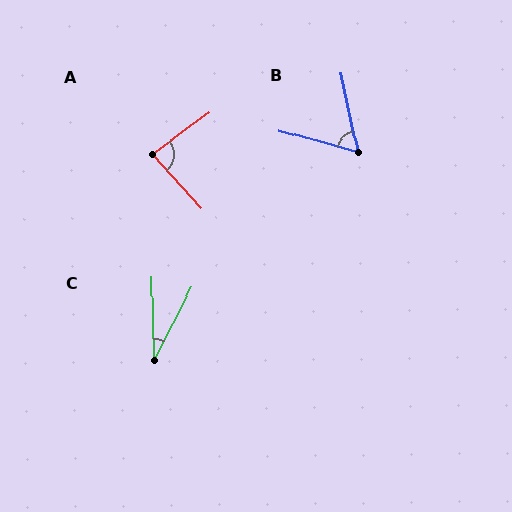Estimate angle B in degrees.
Approximately 62 degrees.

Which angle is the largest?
A, at approximately 84 degrees.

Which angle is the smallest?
C, at approximately 28 degrees.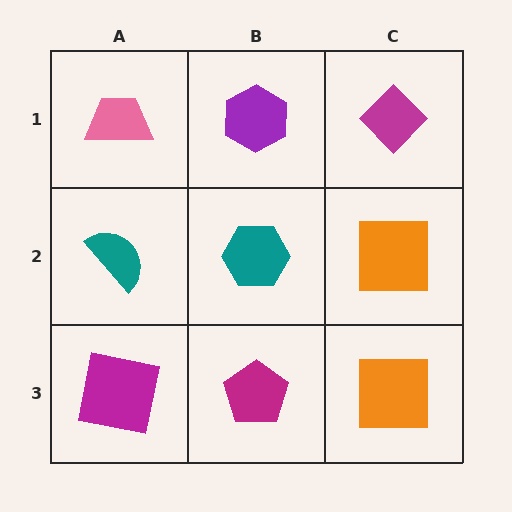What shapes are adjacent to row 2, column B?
A purple hexagon (row 1, column B), a magenta pentagon (row 3, column B), a teal semicircle (row 2, column A), an orange square (row 2, column C).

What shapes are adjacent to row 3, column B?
A teal hexagon (row 2, column B), a magenta square (row 3, column A), an orange square (row 3, column C).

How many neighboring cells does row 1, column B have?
3.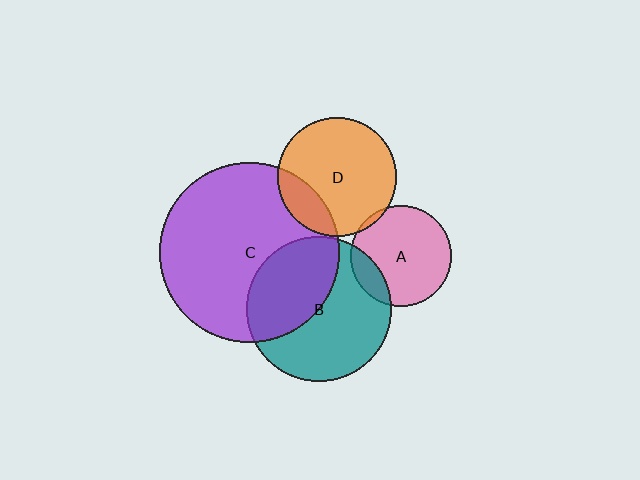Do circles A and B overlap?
Yes.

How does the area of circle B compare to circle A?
Approximately 2.0 times.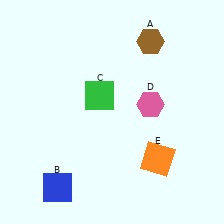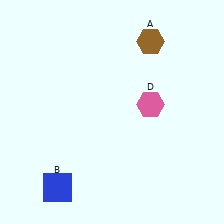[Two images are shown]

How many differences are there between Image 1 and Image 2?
There are 2 differences between the two images.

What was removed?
The green square (C), the orange square (E) were removed in Image 2.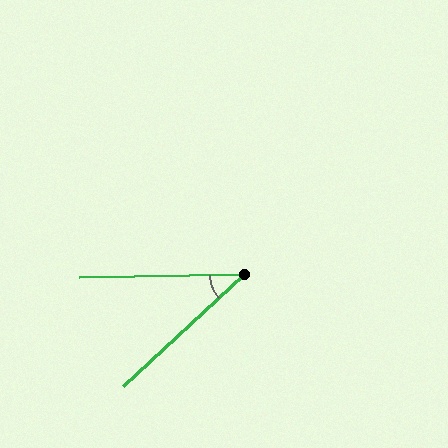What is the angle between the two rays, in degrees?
Approximately 42 degrees.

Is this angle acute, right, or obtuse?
It is acute.